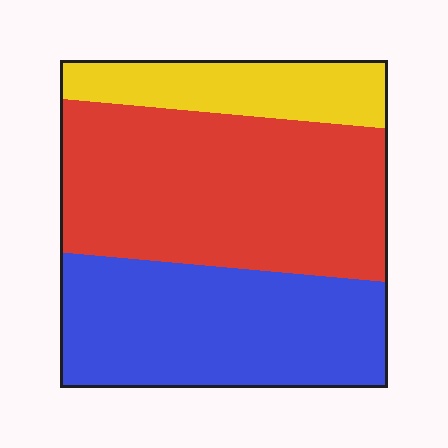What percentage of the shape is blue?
Blue takes up about three eighths (3/8) of the shape.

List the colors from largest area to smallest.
From largest to smallest: red, blue, yellow.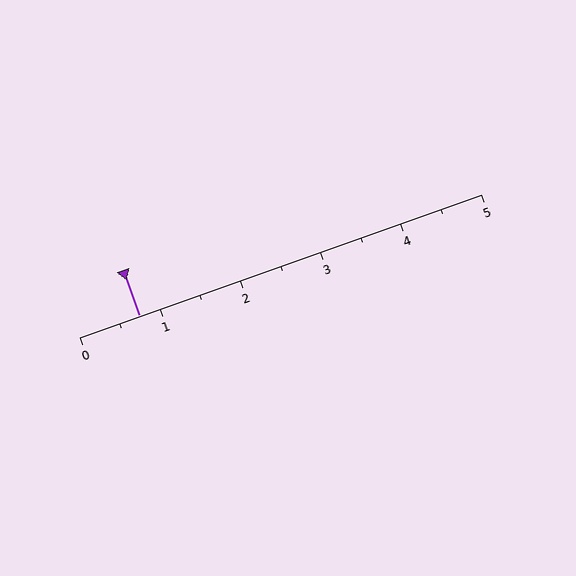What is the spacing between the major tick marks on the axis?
The major ticks are spaced 1 apart.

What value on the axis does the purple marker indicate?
The marker indicates approximately 0.8.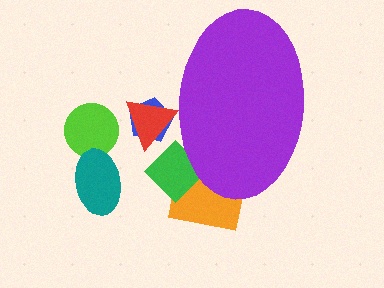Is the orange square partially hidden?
Yes, the orange square is partially hidden behind the purple ellipse.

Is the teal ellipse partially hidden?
No, the teal ellipse is fully visible.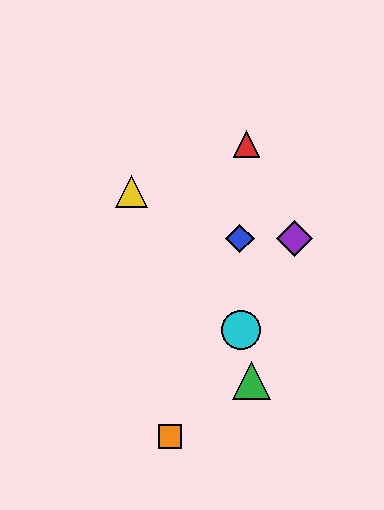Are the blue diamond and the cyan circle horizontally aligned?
No, the blue diamond is at y≈238 and the cyan circle is at y≈330.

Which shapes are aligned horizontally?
The blue diamond, the purple diamond are aligned horizontally.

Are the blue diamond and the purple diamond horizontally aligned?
Yes, both are at y≈238.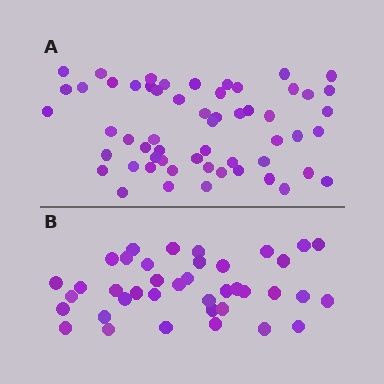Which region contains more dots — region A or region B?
Region A (the top region) has more dots.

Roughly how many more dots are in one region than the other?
Region A has approximately 20 more dots than region B.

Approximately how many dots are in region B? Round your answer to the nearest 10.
About 40 dots. (The exact count is 39, which rounds to 40.)